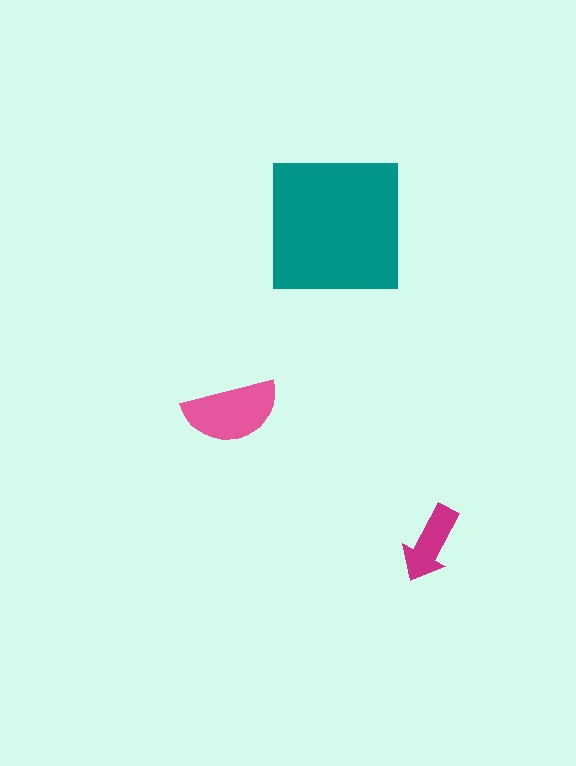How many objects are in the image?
There are 3 objects in the image.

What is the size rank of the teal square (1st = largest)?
1st.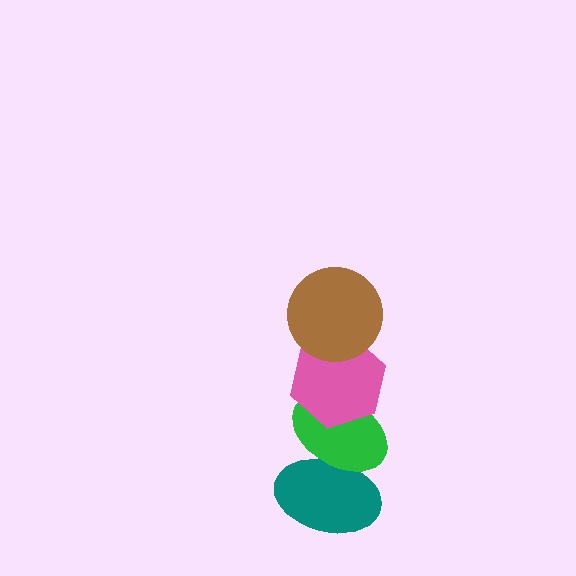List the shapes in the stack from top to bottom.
From top to bottom: the brown circle, the pink hexagon, the green ellipse, the teal ellipse.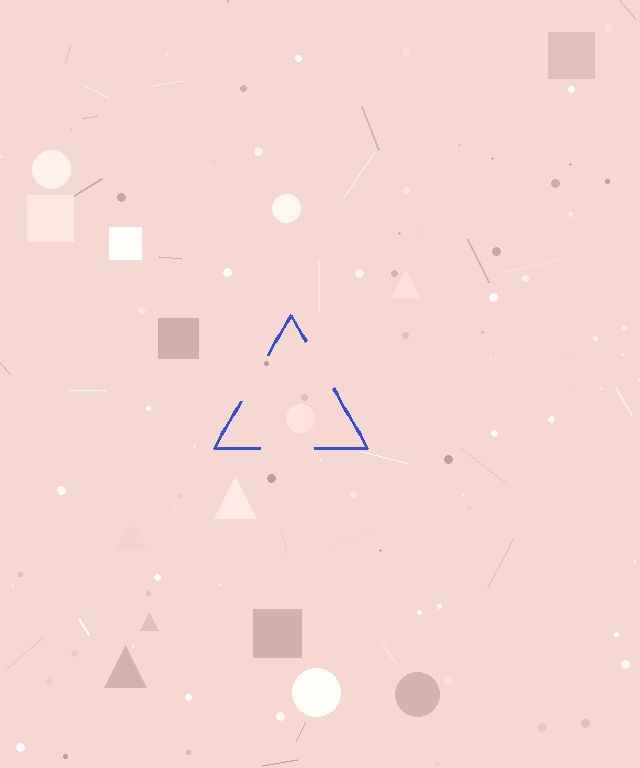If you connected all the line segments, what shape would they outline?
They would outline a triangle.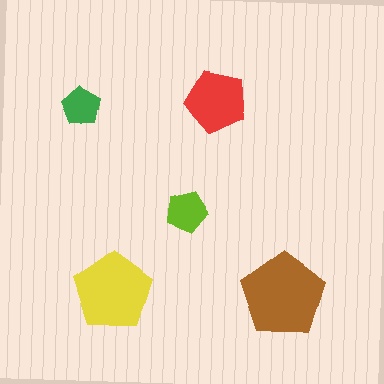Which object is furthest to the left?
The green pentagon is leftmost.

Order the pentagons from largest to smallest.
the brown one, the yellow one, the red one, the lime one, the green one.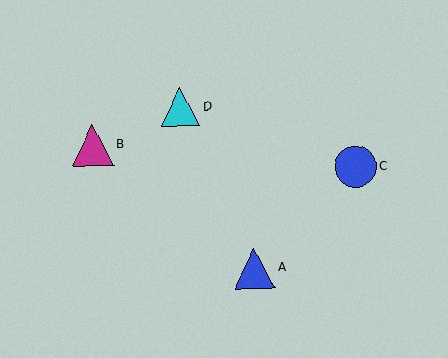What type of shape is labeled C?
Shape C is a blue circle.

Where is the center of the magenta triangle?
The center of the magenta triangle is at (93, 145).